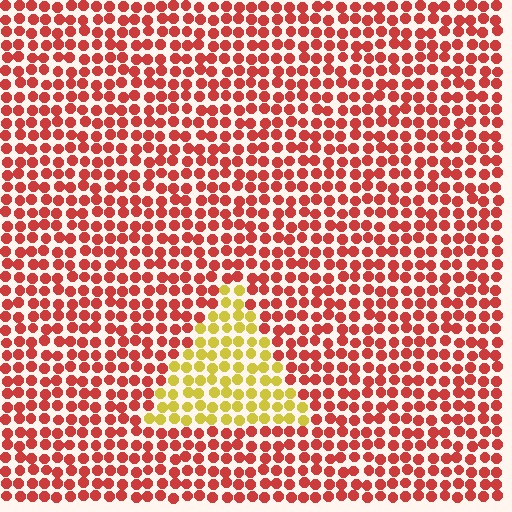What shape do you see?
I see a triangle.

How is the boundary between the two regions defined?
The boundary is defined purely by a slight shift in hue (about 58 degrees). Spacing, size, and orientation are identical on both sides.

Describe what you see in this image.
The image is filled with small red elements in a uniform arrangement. A triangle-shaped region is visible where the elements are tinted to a slightly different hue, forming a subtle color boundary.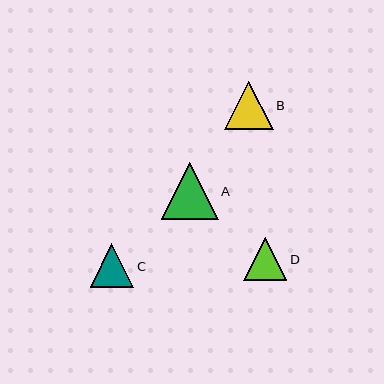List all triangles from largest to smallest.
From largest to smallest: A, B, C, D.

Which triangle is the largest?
Triangle A is the largest with a size of approximately 57 pixels.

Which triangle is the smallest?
Triangle D is the smallest with a size of approximately 43 pixels.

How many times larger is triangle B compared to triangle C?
Triangle B is approximately 1.1 times the size of triangle C.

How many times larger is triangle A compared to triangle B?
Triangle A is approximately 1.2 times the size of triangle B.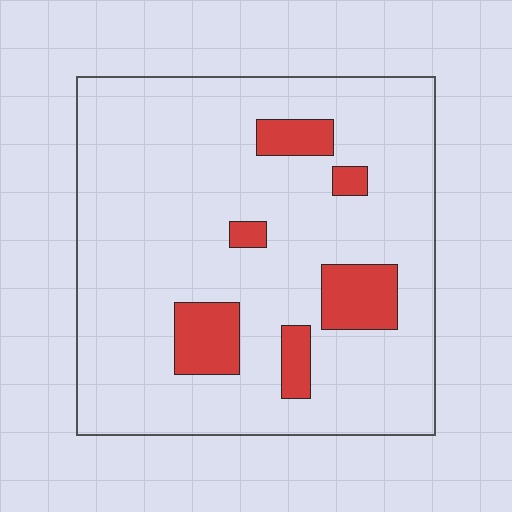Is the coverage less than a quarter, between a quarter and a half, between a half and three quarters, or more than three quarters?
Less than a quarter.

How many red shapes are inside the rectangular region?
6.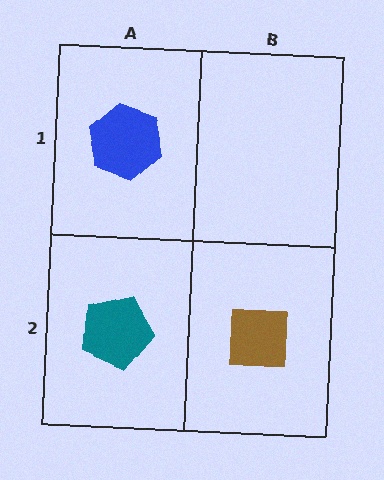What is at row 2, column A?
A teal pentagon.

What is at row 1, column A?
A blue hexagon.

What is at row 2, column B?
A brown square.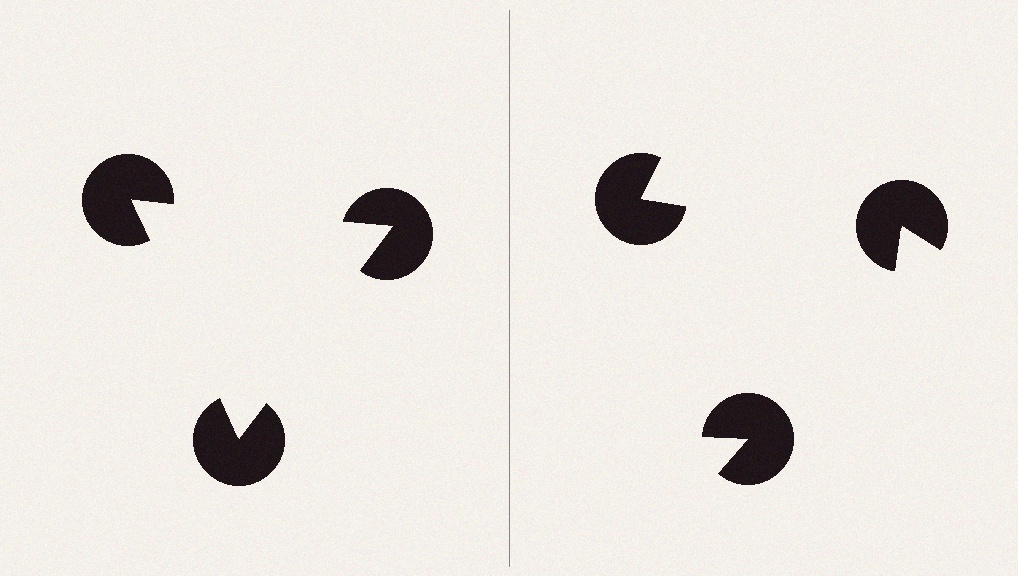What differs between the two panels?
The pac-man discs are positioned identically on both sides; only the wedge orientations differ. On the left they align to a triangle; on the right they are misaligned.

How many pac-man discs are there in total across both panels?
6 — 3 on each side.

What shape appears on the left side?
An illusory triangle.